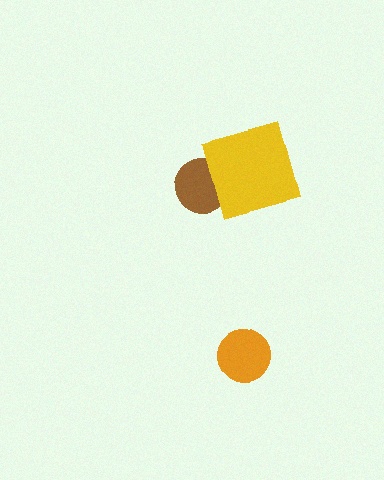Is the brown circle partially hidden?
Yes, it is partially covered by another shape.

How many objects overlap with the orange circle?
0 objects overlap with the orange circle.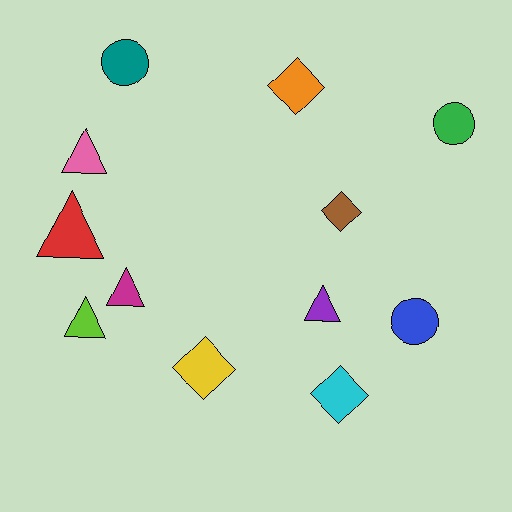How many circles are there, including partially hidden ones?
There are 3 circles.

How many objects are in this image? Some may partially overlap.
There are 12 objects.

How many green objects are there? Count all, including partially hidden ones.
There is 1 green object.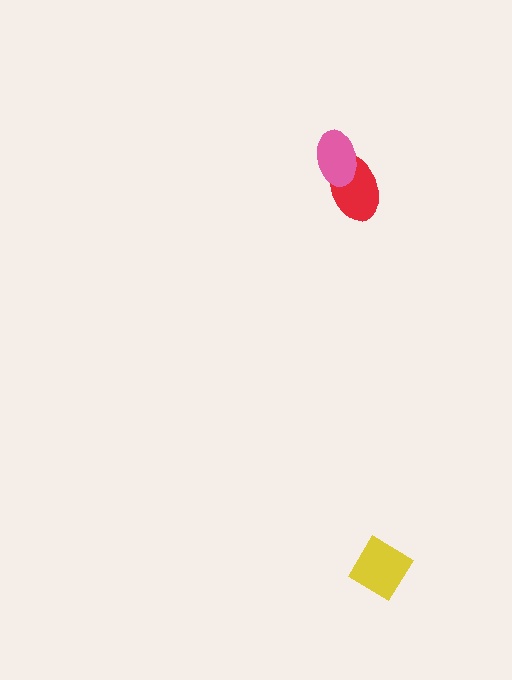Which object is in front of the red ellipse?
The pink ellipse is in front of the red ellipse.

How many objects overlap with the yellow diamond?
0 objects overlap with the yellow diamond.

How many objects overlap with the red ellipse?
1 object overlaps with the red ellipse.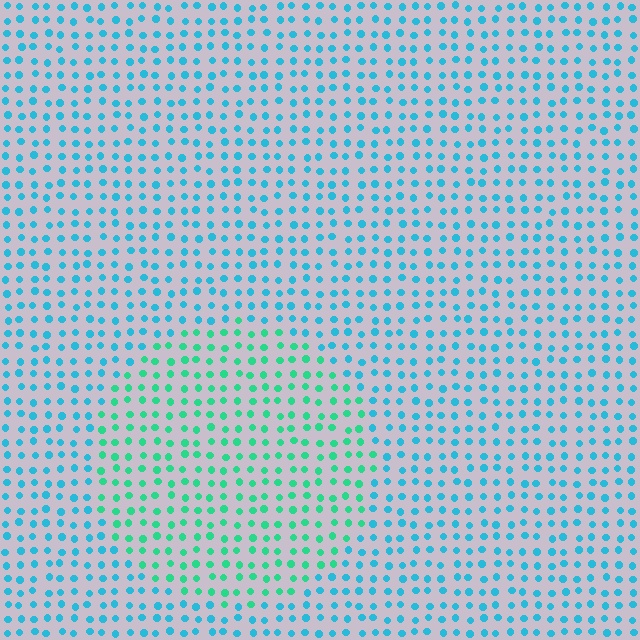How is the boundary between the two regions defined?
The boundary is defined purely by a slight shift in hue (about 38 degrees). Spacing, size, and orientation are identical on both sides.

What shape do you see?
I see a circle.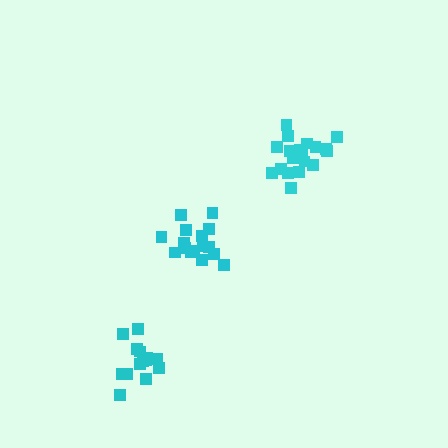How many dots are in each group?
Group 1: 14 dots, Group 2: 19 dots, Group 3: 16 dots (49 total).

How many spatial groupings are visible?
There are 3 spatial groupings.